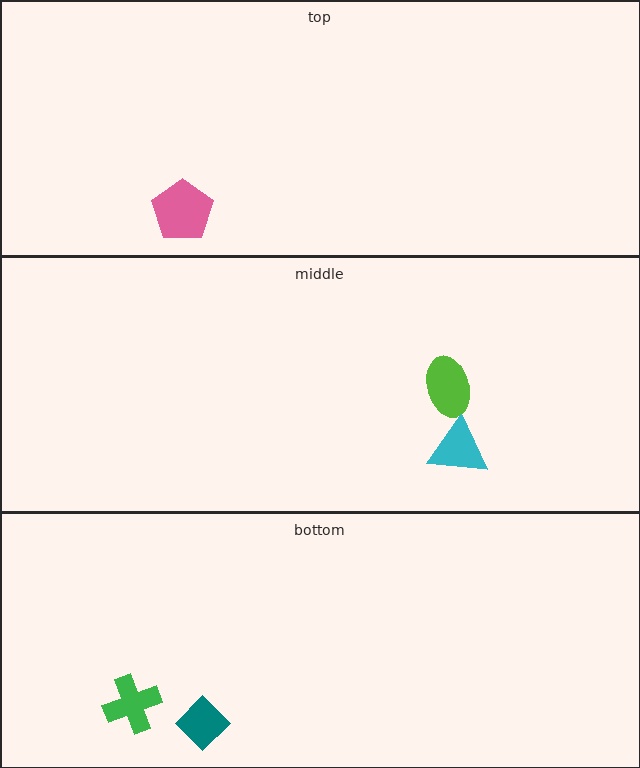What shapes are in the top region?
The pink pentagon.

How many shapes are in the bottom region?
2.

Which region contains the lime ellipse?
The middle region.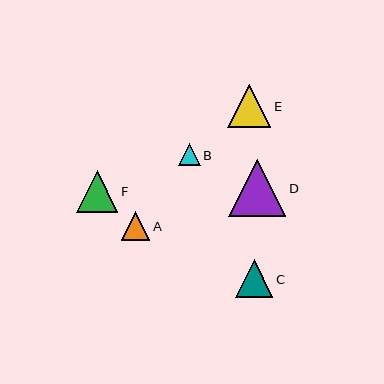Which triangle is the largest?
Triangle D is the largest with a size of approximately 57 pixels.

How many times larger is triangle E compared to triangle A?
Triangle E is approximately 1.5 times the size of triangle A.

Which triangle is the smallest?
Triangle B is the smallest with a size of approximately 22 pixels.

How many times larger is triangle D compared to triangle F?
Triangle D is approximately 1.4 times the size of triangle F.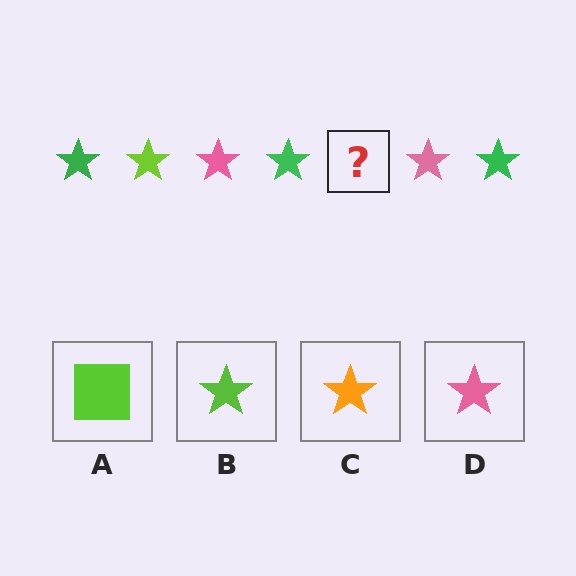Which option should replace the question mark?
Option B.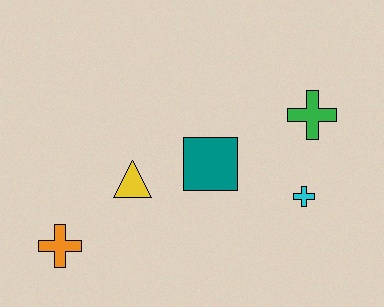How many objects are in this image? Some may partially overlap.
There are 5 objects.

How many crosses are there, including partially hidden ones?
There are 3 crosses.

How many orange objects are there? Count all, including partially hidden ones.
There is 1 orange object.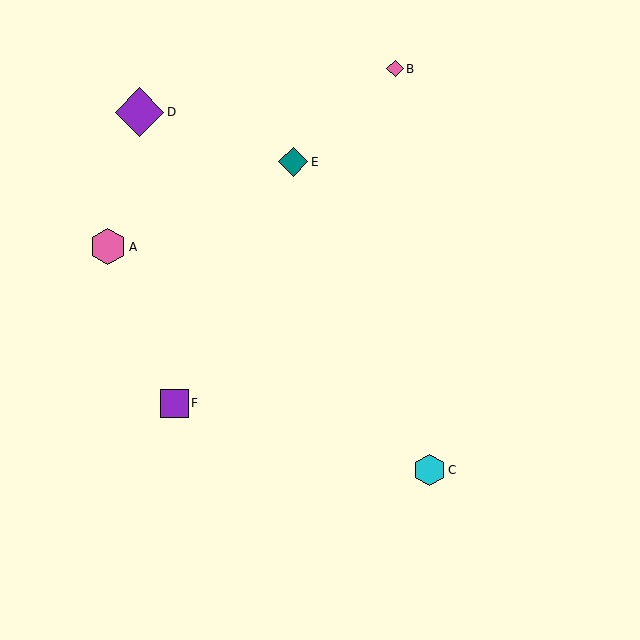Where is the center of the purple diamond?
The center of the purple diamond is at (140, 112).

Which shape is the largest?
The purple diamond (labeled D) is the largest.